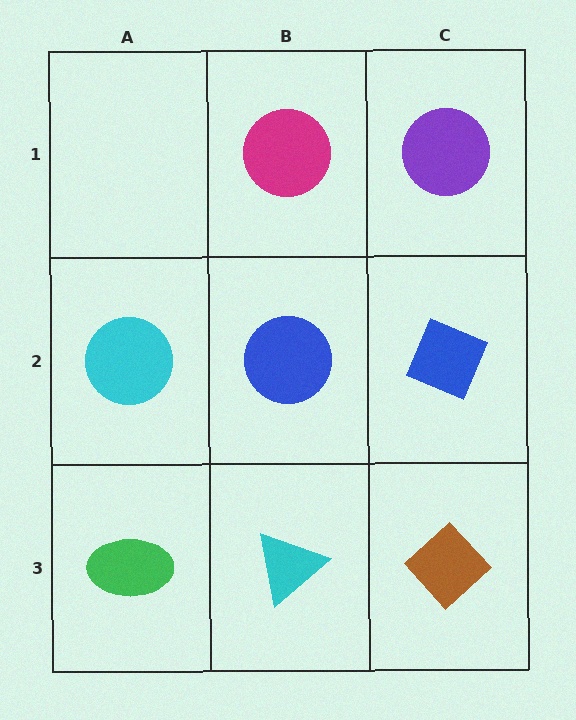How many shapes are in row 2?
3 shapes.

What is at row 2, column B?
A blue circle.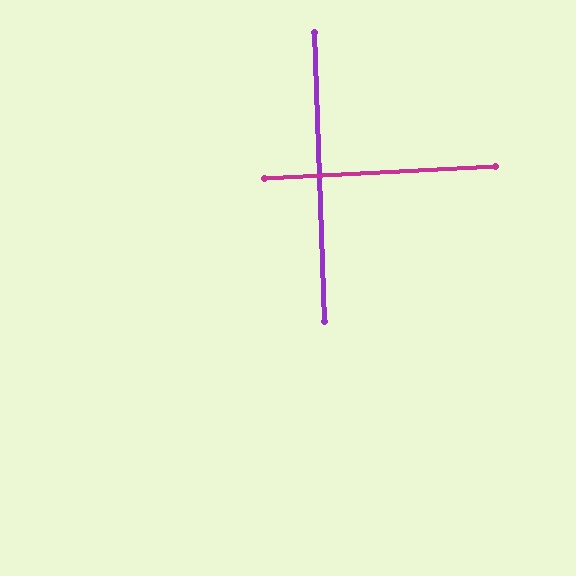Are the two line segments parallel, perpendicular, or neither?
Perpendicular — they meet at approximately 89°.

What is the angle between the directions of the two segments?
Approximately 89 degrees.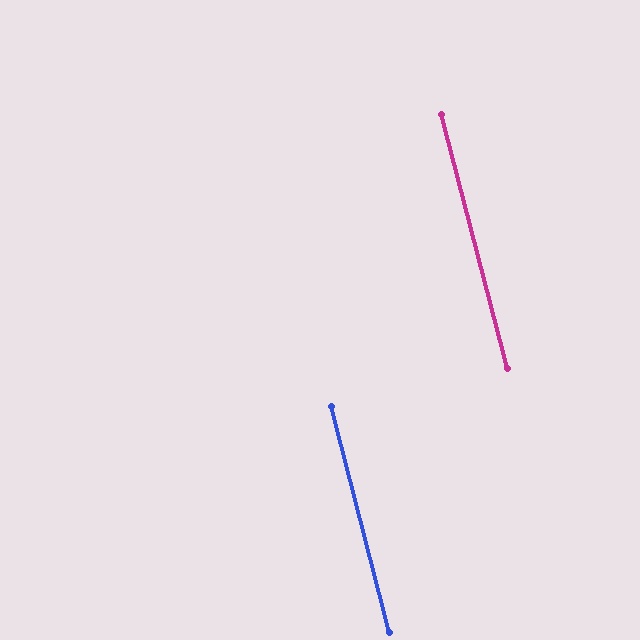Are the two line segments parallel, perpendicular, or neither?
Parallel — their directions differ by only 0.2°.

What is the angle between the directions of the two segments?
Approximately 0 degrees.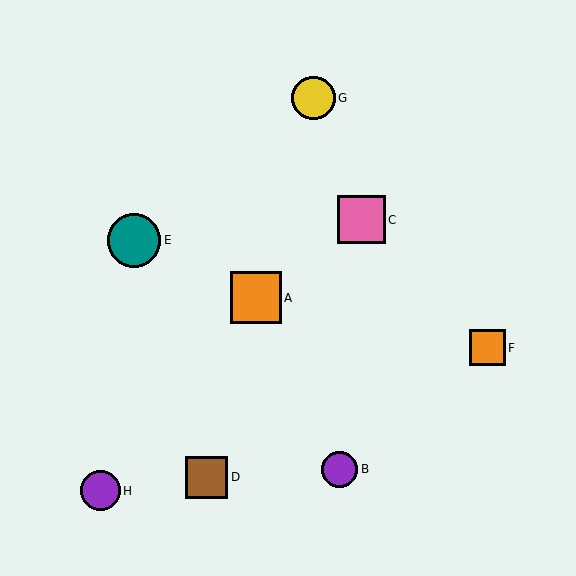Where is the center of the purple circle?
The center of the purple circle is at (339, 469).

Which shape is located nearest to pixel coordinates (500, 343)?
The orange square (labeled F) at (487, 348) is nearest to that location.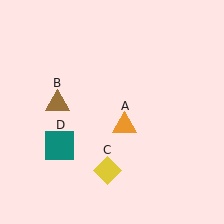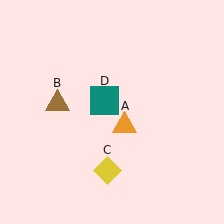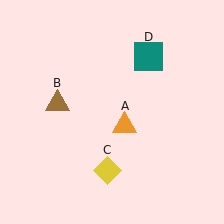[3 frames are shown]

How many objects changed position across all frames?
1 object changed position: teal square (object D).